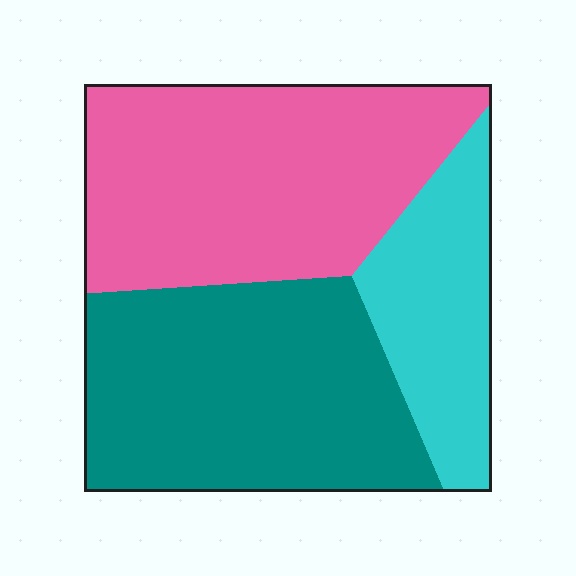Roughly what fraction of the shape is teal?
Teal takes up about two fifths (2/5) of the shape.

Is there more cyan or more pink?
Pink.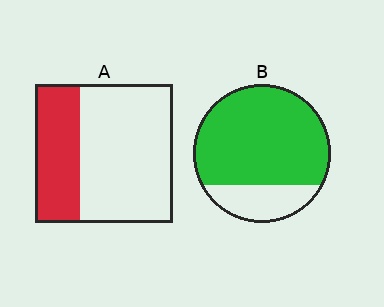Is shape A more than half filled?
No.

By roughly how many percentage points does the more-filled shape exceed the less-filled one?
By roughly 45 percentage points (B over A).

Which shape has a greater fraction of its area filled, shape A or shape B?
Shape B.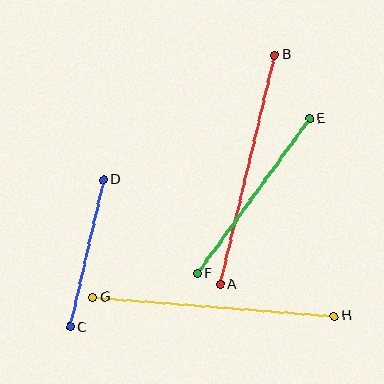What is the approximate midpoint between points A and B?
The midpoint is at approximately (247, 170) pixels.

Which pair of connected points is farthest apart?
Points G and H are farthest apart.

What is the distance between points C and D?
The distance is approximately 151 pixels.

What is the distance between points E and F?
The distance is approximately 191 pixels.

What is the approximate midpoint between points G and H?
The midpoint is at approximately (214, 307) pixels.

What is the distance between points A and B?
The distance is approximately 236 pixels.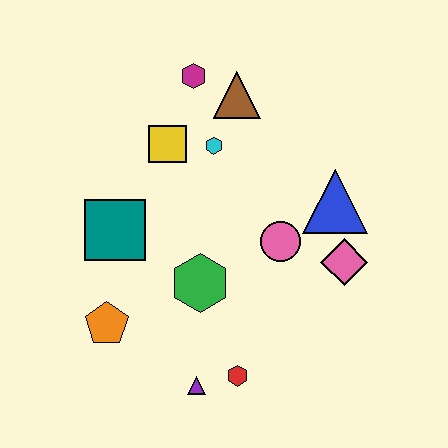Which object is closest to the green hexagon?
The pink circle is closest to the green hexagon.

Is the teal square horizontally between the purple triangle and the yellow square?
No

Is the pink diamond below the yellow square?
Yes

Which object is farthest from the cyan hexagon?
The purple triangle is farthest from the cyan hexagon.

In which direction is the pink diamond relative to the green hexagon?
The pink diamond is to the right of the green hexagon.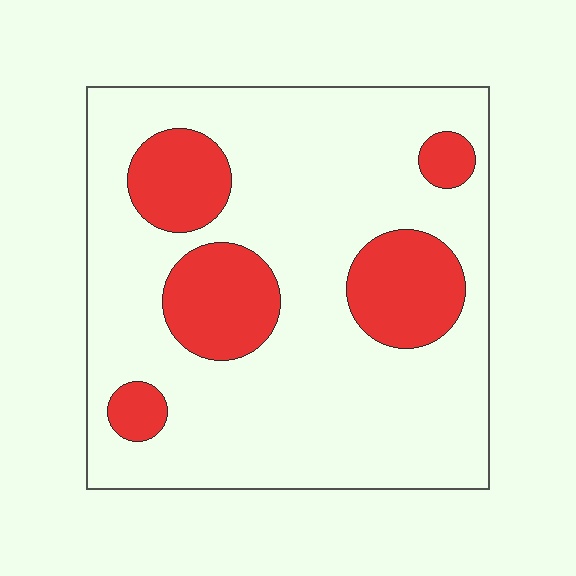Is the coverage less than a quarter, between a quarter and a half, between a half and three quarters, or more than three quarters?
Less than a quarter.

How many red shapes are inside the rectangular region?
5.